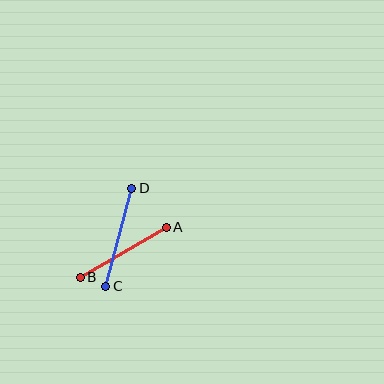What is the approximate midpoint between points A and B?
The midpoint is at approximately (123, 252) pixels.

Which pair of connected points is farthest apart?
Points C and D are farthest apart.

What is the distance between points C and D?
The distance is approximately 101 pixels.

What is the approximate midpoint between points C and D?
The midpoint is at approximately (119, 237) pixels.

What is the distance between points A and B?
The distance is approximately 100 pixels.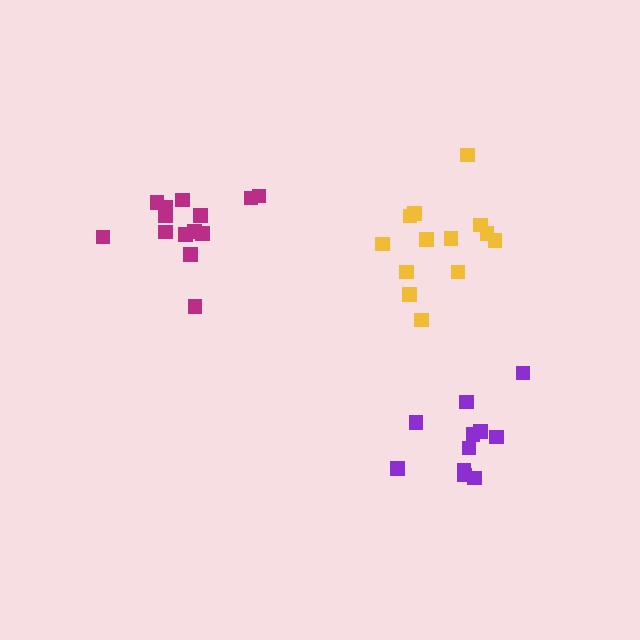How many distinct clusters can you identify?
There are 3 distinct clusters.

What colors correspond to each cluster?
The clusters are colored: yellow, magenta, purple.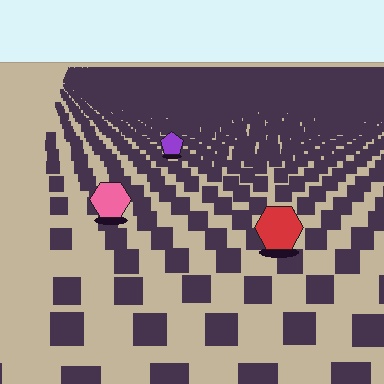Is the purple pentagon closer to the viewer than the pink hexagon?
No. The pink hexagon is closer — you can tell from the texture gradient: the ground texture is coarser near it.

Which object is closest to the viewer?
The red hexagon is closest. The texture marks near it are larger and more spread out.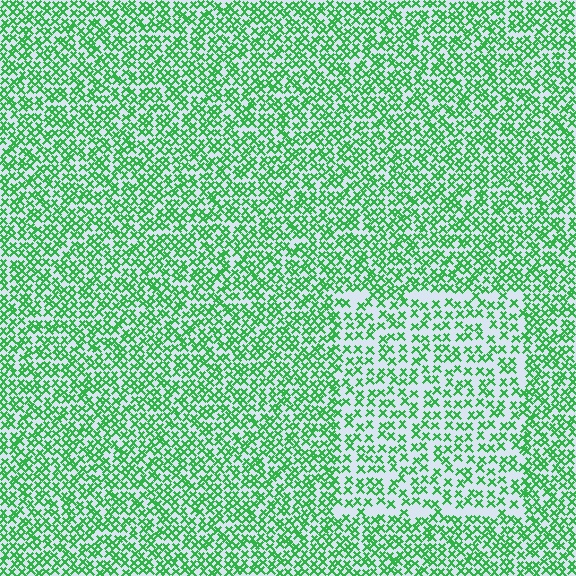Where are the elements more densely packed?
The elements are more densely packed outside the rectangle boundary.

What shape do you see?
I see a rectangle.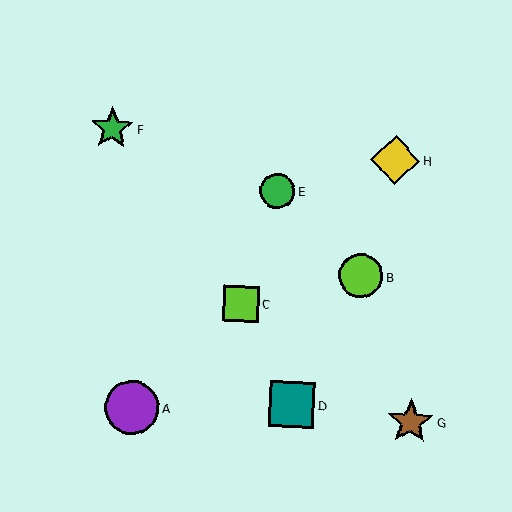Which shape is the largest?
The purple circle (labeled A) is the largest.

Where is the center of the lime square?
The center of the lime square is at (241, 304).